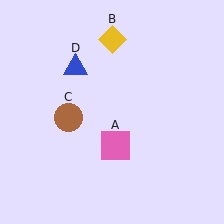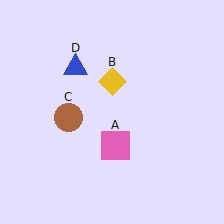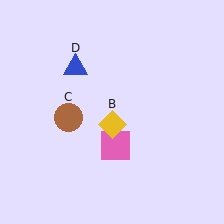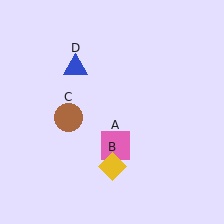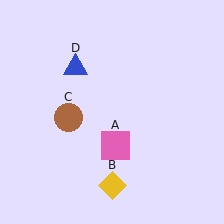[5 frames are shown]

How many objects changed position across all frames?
1 object changed position: yellow diamond (object B).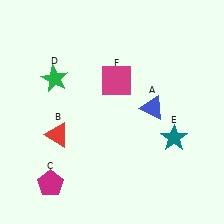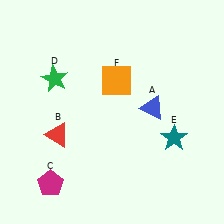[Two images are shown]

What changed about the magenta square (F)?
In Image 1, F is magenta. In Image 2, it changed to orange.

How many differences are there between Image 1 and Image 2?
There is 1 difference between the two images.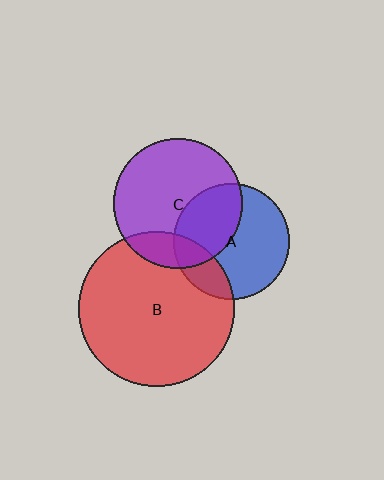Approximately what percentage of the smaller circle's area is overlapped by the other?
Approximately 15%.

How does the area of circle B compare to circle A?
Approximately 1.8 times.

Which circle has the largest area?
Circle B (red).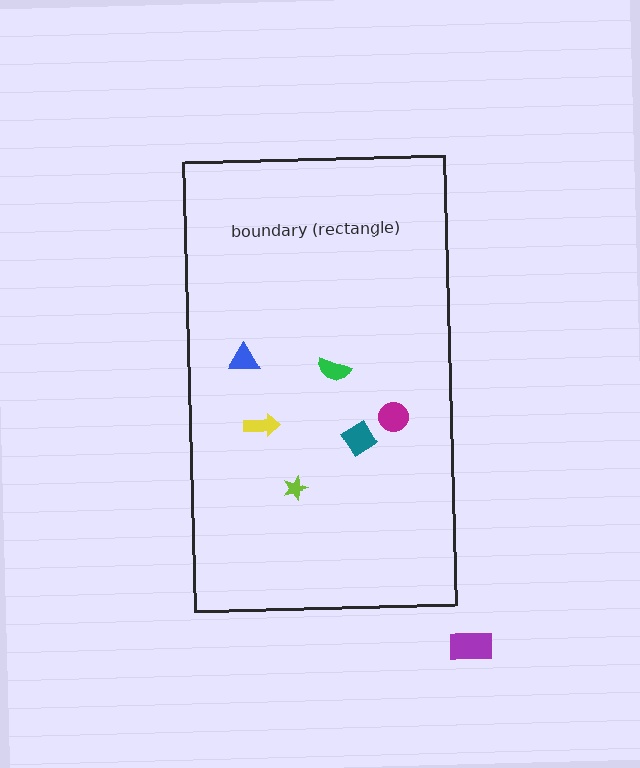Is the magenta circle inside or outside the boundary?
Inside.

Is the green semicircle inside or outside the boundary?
Inside.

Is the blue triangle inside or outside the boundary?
Inside.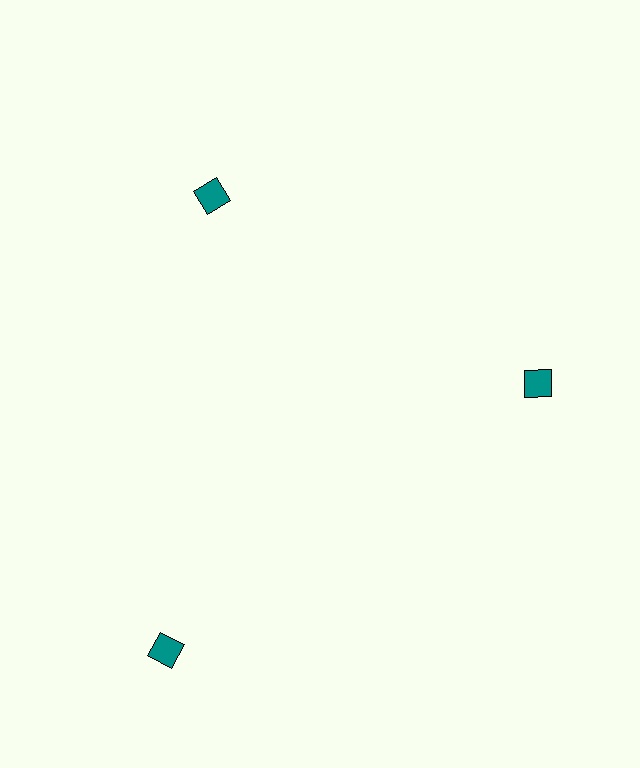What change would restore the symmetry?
The symmetry would be restored by moving it inward, back onto the ring so that all 3 diamonds sit at equal angles and equal distance from the center.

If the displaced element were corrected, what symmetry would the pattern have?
It would have 3-fold rotational symmetry — the pattern would map onto itself every 120 degrees.